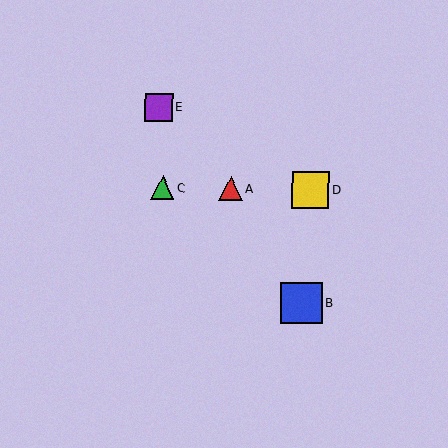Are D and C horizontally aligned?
Yes, both are at y≈190.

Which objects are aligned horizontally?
Objects A, C, D are aligned horizontally.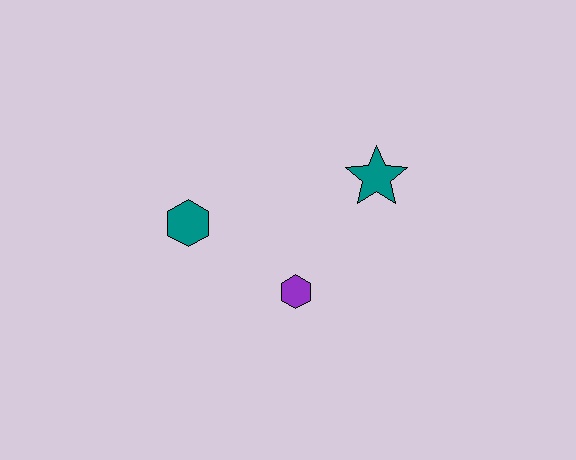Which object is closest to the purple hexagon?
The teal hexagon is closest to the purple hexagon.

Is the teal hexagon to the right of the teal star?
No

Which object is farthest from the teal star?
The teal hexagon is farthest from the teal star.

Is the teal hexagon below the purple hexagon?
No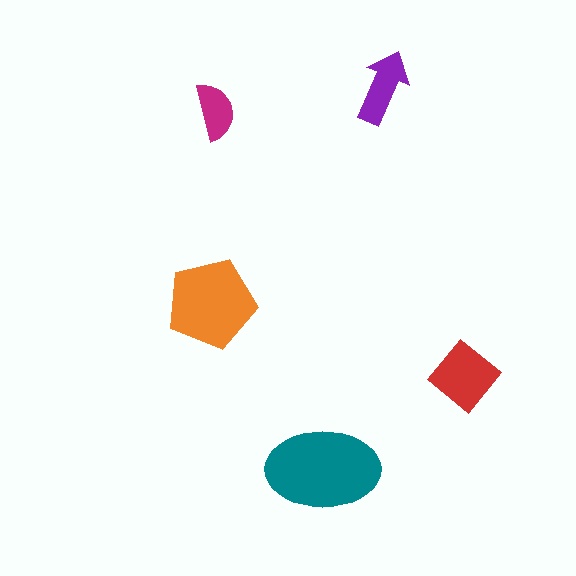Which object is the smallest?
The magenta semicircle.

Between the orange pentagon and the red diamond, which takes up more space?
The orange pentagon.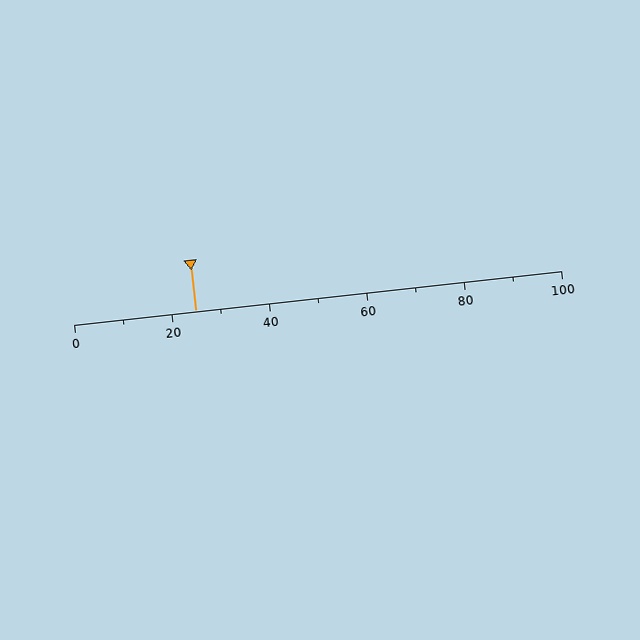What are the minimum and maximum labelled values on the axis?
The axis runs from 0 to 100.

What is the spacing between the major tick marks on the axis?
The major ticks are spaced 20 apart.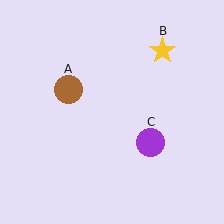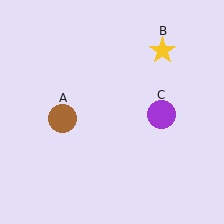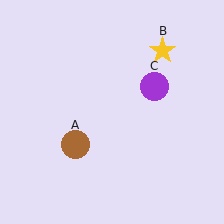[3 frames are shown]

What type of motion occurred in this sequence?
The brown circle (object A), purple circle (object C) rotated counterclockwise around the center of the scene.